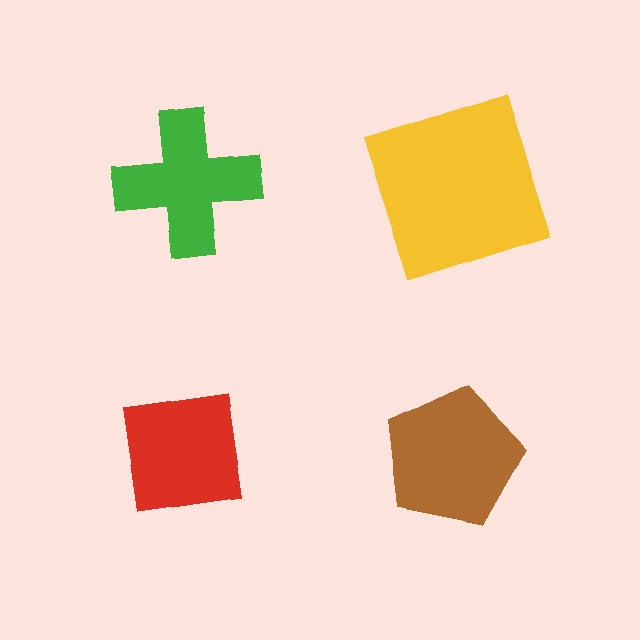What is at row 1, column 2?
A yellow square.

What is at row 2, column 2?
A brown pentagon.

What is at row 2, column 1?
A red square.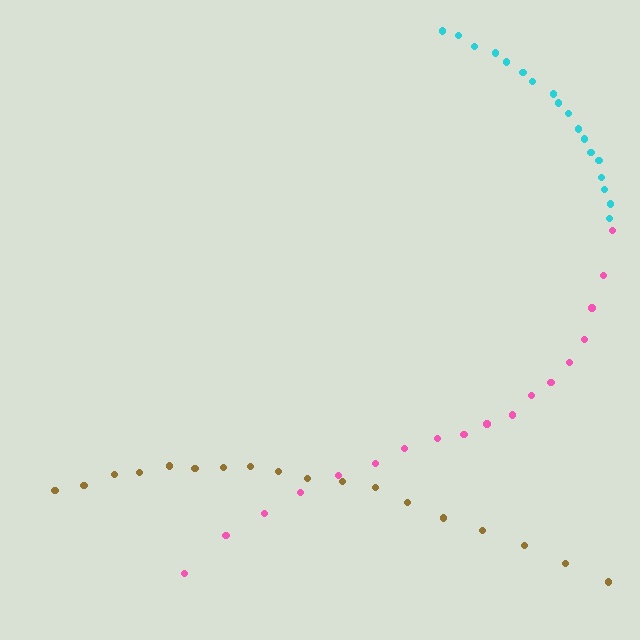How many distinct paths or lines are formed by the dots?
There are 3 distinct paths.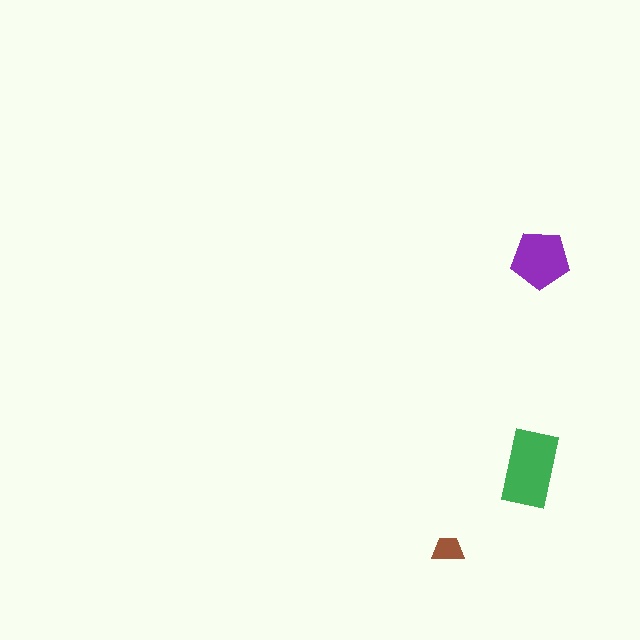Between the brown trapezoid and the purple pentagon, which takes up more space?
The purple pentagon.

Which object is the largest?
The green rectangle.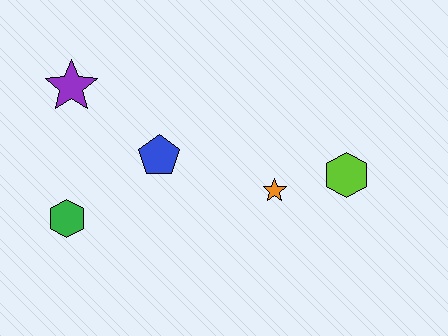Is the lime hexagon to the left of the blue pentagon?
No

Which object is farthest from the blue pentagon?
The lime hexagon is farthest from the blue pentagon.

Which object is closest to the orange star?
The lime hexagon is closest to the orange star.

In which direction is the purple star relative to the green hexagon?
The purple star is above the green hexagon.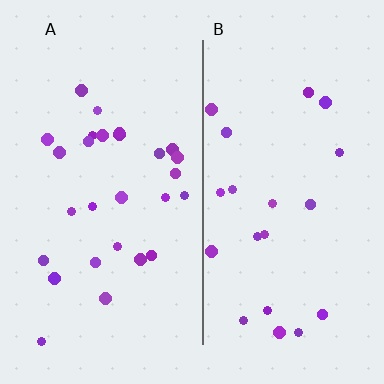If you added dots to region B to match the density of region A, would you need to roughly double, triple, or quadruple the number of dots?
Approximately double.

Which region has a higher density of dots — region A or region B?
A (the left).